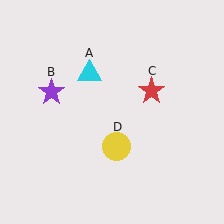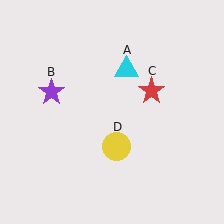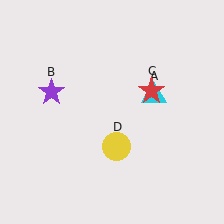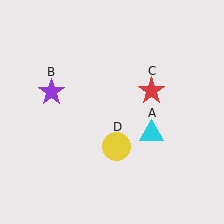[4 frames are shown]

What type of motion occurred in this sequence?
The cyan triangle (object A) rotated clockwise around the center of the scene.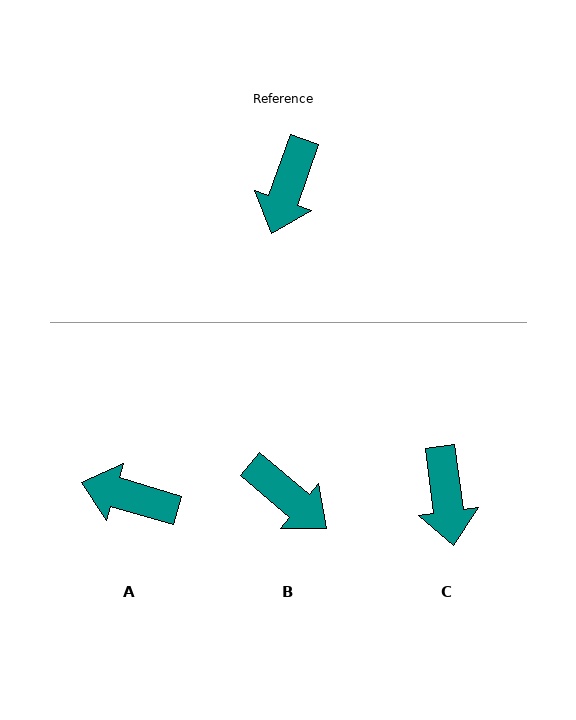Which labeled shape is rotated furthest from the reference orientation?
A, about 87 degrees away.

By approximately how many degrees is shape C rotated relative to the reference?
Approximately 27 degrees counter-clockwise.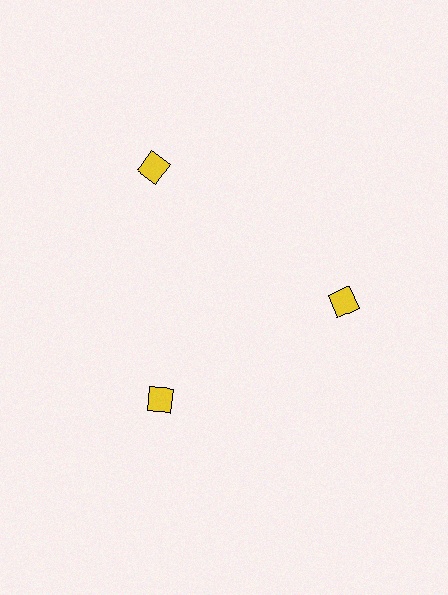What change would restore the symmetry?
The symmetry would be restored by moving it inward, back onto the ring so that all 3 squares sit at equal angles and equal distance from the center.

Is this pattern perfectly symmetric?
No. The 3 yellow squares are arranged in a ring, but one element near the 11 o'clock position is pushed outward from the center, breaking the 3-fold rotational symmetry.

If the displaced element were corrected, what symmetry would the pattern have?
It would have 3-fold rotational symmetry — the pattern would map onto itself every 120 degrees.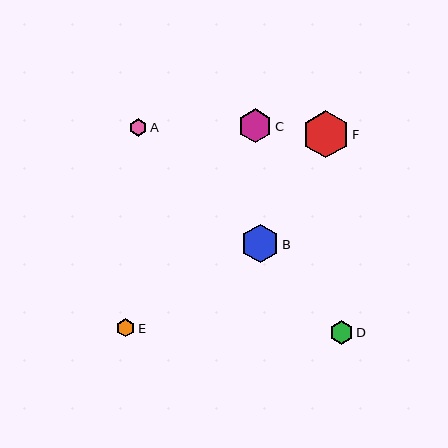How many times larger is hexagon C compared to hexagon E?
Hexagon C is approximately 1.9 times the size of hexagon E.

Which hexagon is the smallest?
Hexagon A is the smallest with a size of approximately 17 pixels.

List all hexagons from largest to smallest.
From largest to smallest: F, B, C, D, E, A.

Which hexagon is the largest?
Hexagon F is the largest with a size of approximately 47 pixels.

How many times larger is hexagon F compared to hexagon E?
Hexagon F is approximately 2.6 times the size of hexagon E.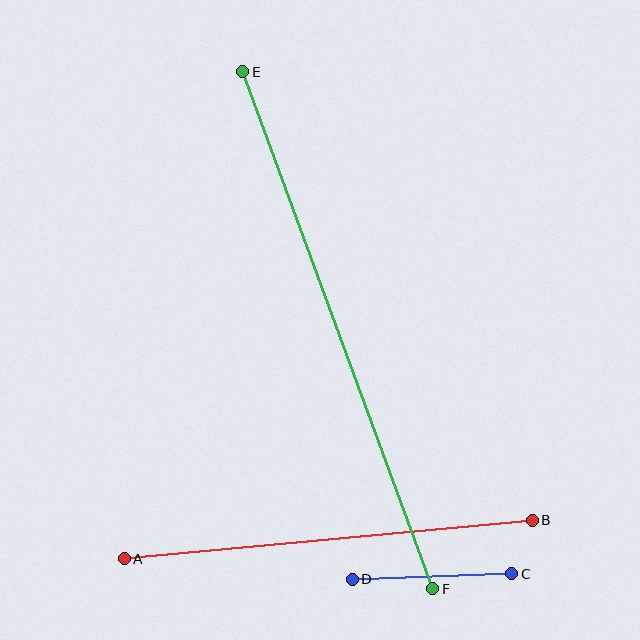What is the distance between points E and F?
The distance is approximately 551 pixels.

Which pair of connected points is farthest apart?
Points E and F are farthest apart.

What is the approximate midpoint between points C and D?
The midpoint is at approximately (432, 576) pixels.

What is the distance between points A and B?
The distance is approximately 410 pixels.